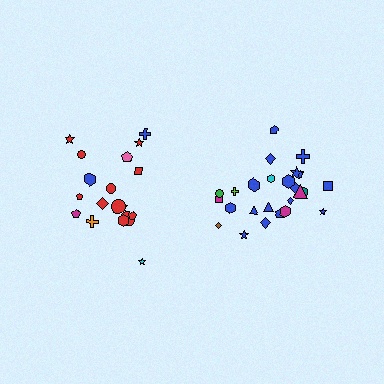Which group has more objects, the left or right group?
The right group.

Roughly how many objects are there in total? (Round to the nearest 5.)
Roughly 45 objects in total.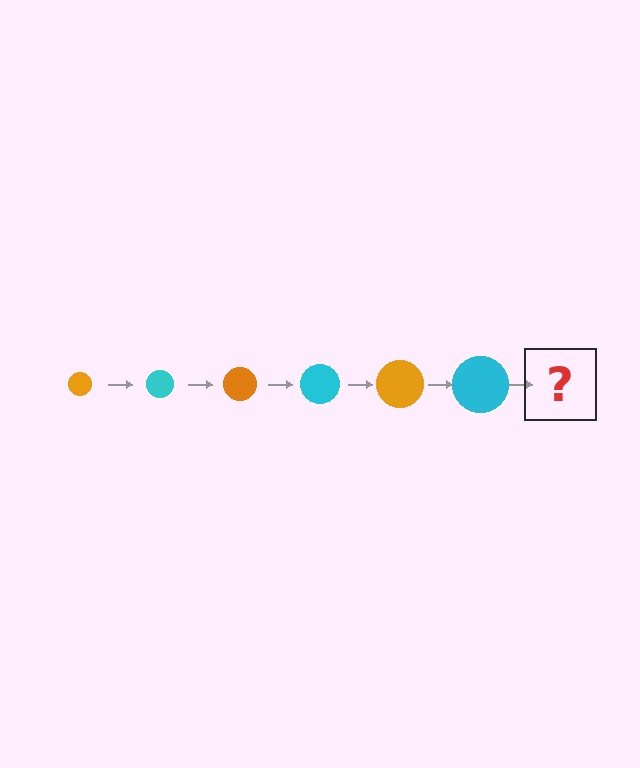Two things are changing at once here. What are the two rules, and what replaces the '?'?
The two rules are that the circle grows larger each step and the color cycles through orange and cyan. The '?' should be an orange circle, larger than the previous one.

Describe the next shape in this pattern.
It should be an orange circle, larger than the previous one.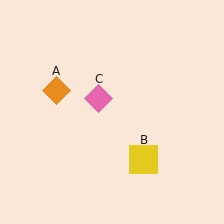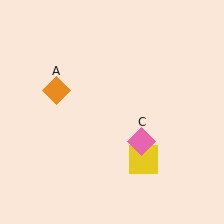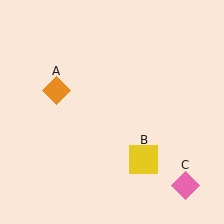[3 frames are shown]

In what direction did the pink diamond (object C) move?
The pink diamond (object C) moved down and to the right.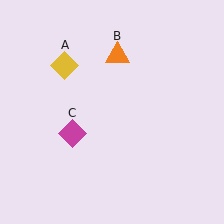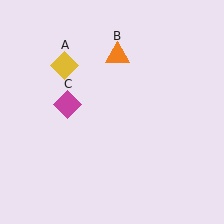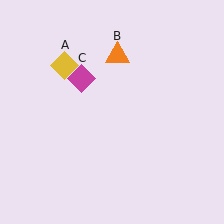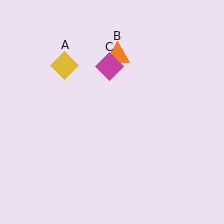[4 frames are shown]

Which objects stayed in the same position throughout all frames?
Yellow diamond (object A) and orange triangle (object B) remained stationary.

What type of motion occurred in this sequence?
The magenta diamond (object C) rotated clockwise around the center of the scene.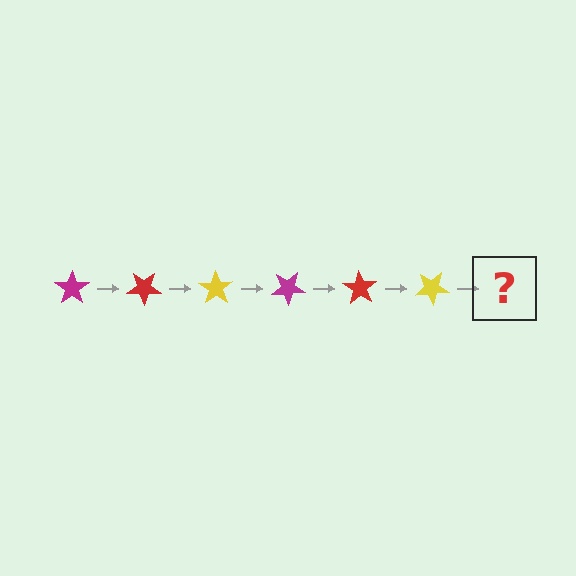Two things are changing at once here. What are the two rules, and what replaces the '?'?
The two rules are that it rotates 35 degrees each step and the color cycles through magenta, red, and yellow. The '?' should be a magenta star, rotated 210 degrees from the start.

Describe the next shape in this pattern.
It should be a magenta star, rotated 210 degrees from the start.